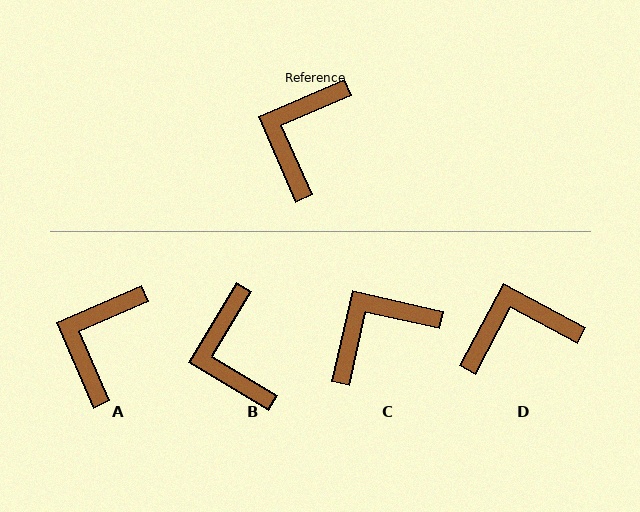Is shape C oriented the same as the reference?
No, it is off by about 36 degrees.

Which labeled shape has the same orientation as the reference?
A.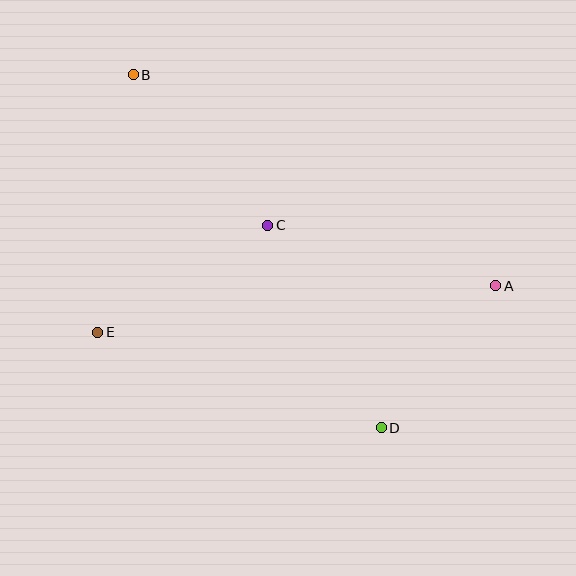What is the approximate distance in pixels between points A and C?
The distance between A and C is approximately 236 pixels.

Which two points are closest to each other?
Points A and D are closest to each other.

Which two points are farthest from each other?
Points B and D are farthest from each other.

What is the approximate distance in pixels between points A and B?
The distance between A and B is approximately 419 pixels.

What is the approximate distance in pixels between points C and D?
The distance between C and D is approximately 232 pixels.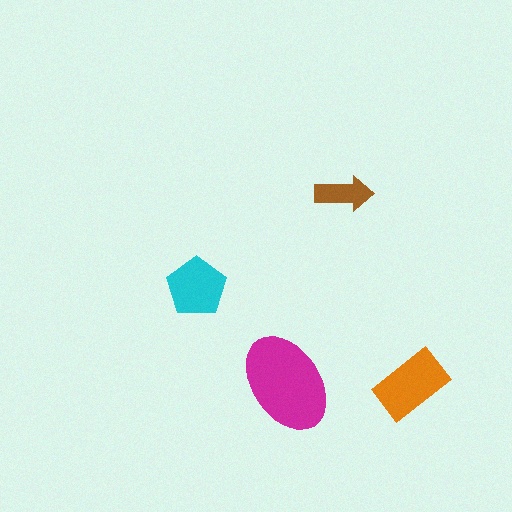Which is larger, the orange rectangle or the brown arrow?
The orange rectangle.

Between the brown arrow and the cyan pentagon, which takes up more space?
The cyan pentagon.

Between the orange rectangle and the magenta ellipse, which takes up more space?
The magenta ellipse.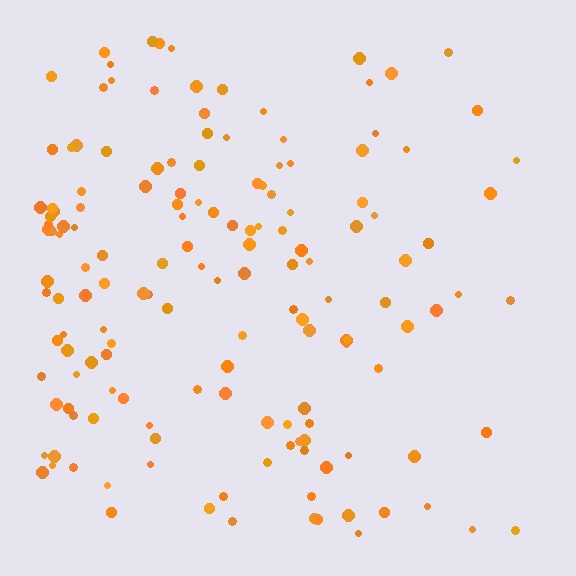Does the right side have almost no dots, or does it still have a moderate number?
Still a moderate number, just noticeably fewer than the left.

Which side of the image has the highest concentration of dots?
The left.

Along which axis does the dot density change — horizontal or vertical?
Horizontal.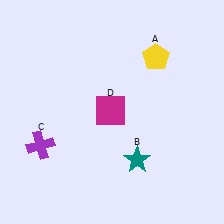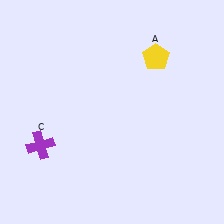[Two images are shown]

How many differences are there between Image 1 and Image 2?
There are 2 differences between the two images.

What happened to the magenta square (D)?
The magenta square (D) was removed in Image 2. It was in the top-left area of Image 1.